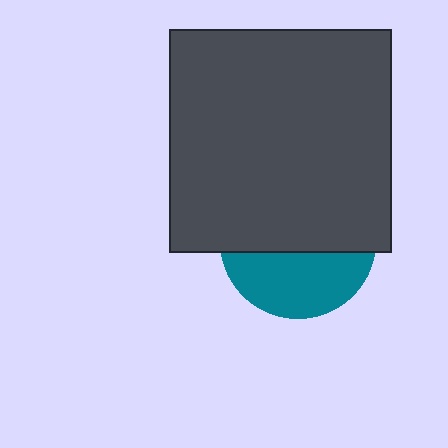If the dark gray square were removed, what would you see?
You would see the complete teal circle.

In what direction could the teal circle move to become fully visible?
The teal circle could move down. That would shift it out from behind the dark gray square entirely.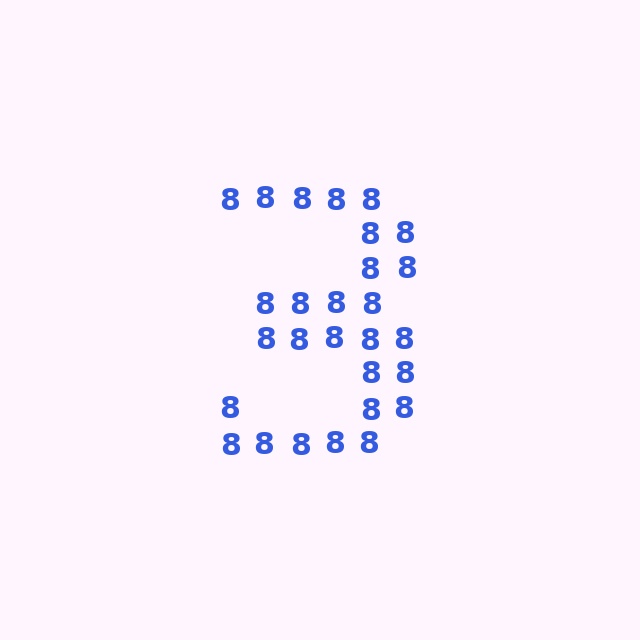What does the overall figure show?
The overall figure shows the digit 3.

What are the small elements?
The small elements are digit 8's.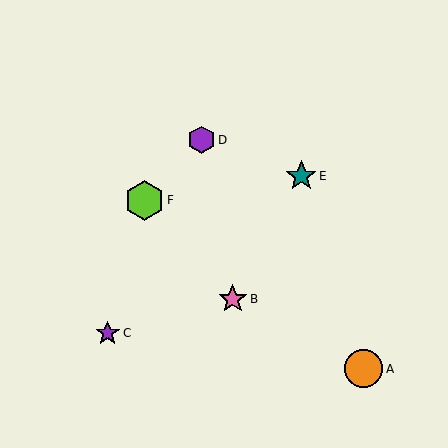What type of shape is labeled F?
Shape F is a lime hexagon.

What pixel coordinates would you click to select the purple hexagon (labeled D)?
Click at (201, 140) to select the purple hexagon D.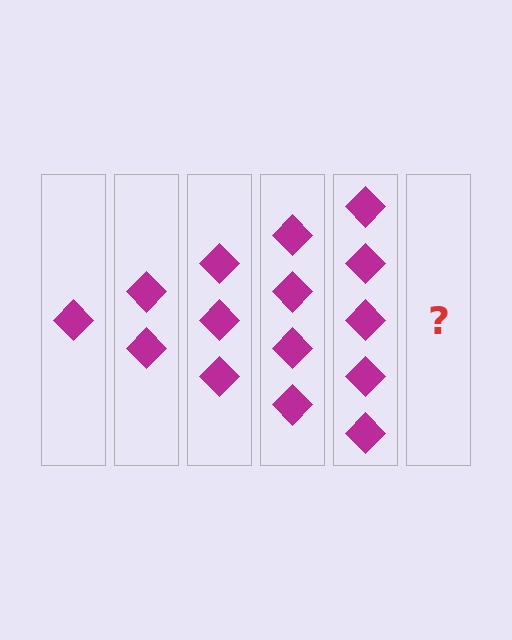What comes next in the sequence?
The next element should be 6 diamonds.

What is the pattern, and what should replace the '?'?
The pattern is that each step adds one more diamond. The '?' should be 6 diamonds.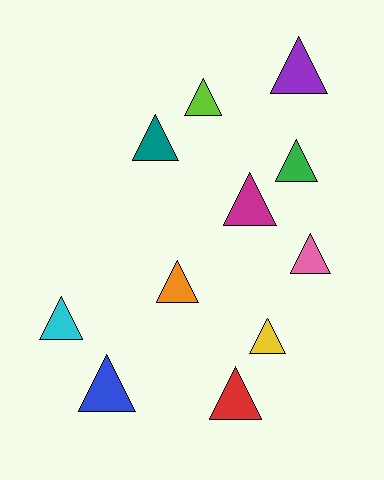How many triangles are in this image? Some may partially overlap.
There are 11 triangles.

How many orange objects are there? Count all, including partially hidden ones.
There is 1 orange object.